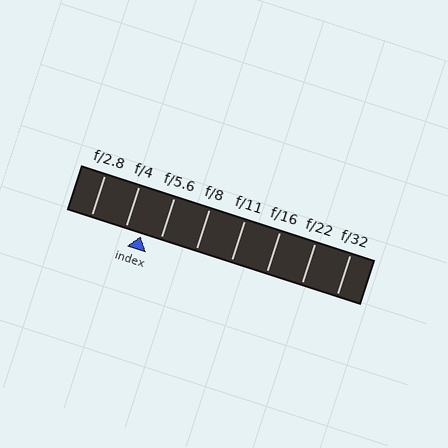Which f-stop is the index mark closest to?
The index mark is closest to f/4.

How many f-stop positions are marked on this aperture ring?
There are 8 f-stop positions marked.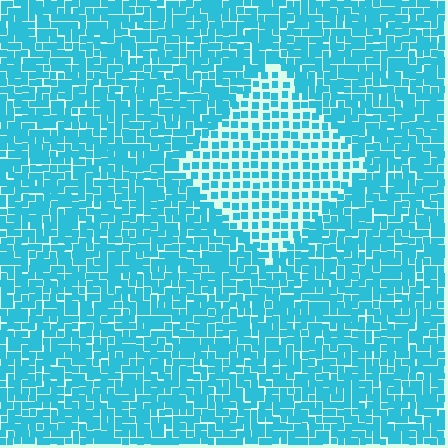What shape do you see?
I see a diamond.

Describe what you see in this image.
The image contains small cyan elements arranged at two different densities. A diamond-shaped region is visible where the elements are less densely packed than the surrounding area.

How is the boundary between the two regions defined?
The boundary is defined by a change in element density (approximately 1.9x ratio). All elements are the same color, size, and shape.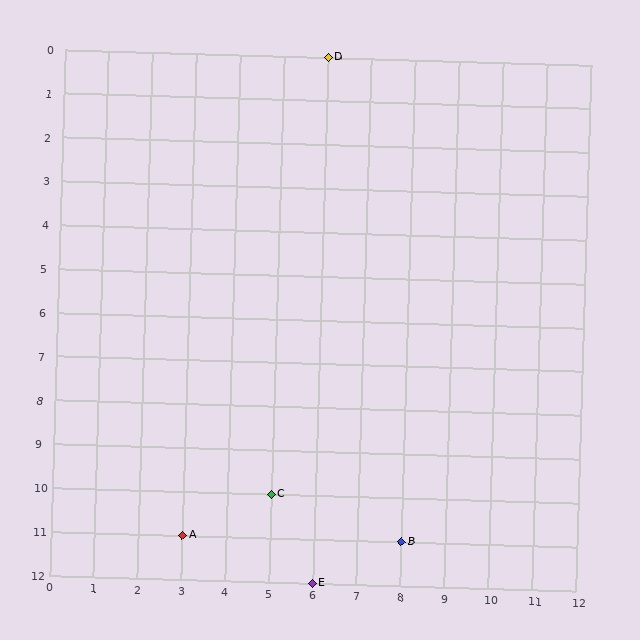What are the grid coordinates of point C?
Point C is at grid coordinates (5, 10).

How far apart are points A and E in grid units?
Points A and E are 3 columns and 1 row apart (about 3.2 grid units diagonally).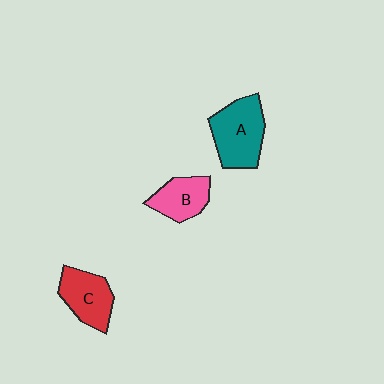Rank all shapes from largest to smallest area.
From largest to smallest: A (teal), C (red), B (pink).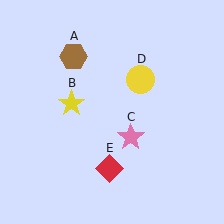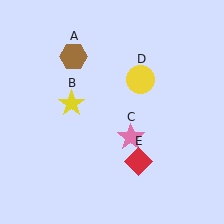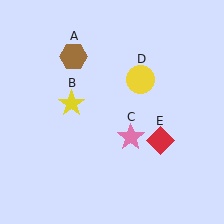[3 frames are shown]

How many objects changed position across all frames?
1 object changed position: red diamond (object E).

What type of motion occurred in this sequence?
The red diamond (object E) rotated counterclockwise around the center of the scene.